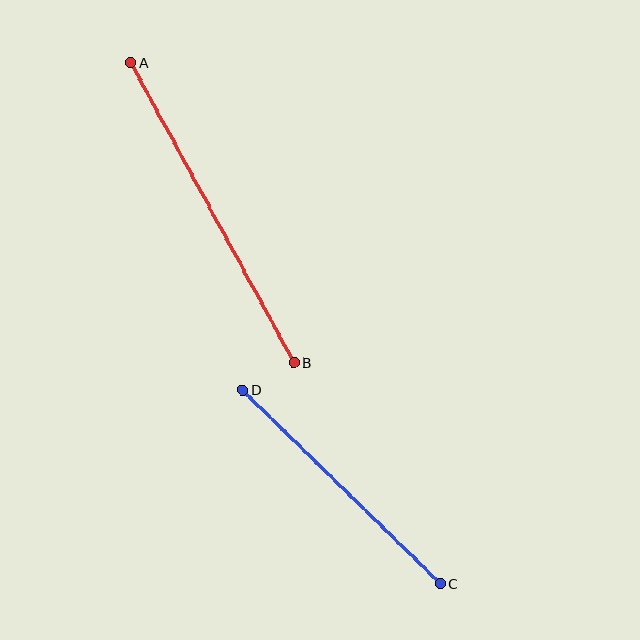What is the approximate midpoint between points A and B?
The midpoint is at approximately (212, 213) pixels.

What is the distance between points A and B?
The distance is approximately 342 pixels.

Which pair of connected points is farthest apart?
Points A and B are farthest apart.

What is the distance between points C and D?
The distance is approximately 277 pixels.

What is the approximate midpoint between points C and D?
The midpoint is at approximately (341, 487) pixels.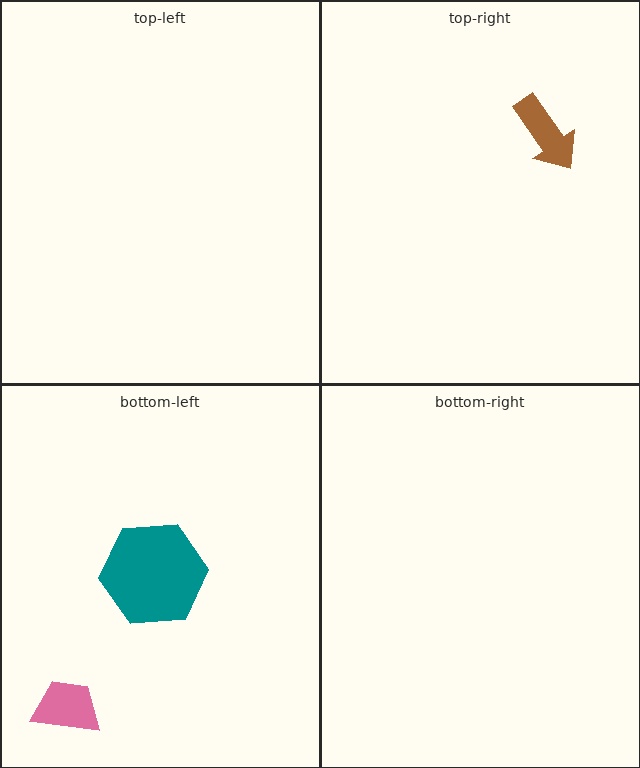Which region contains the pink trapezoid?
The bottom-left region.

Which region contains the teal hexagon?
The bottom-left region.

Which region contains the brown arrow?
The top-right region.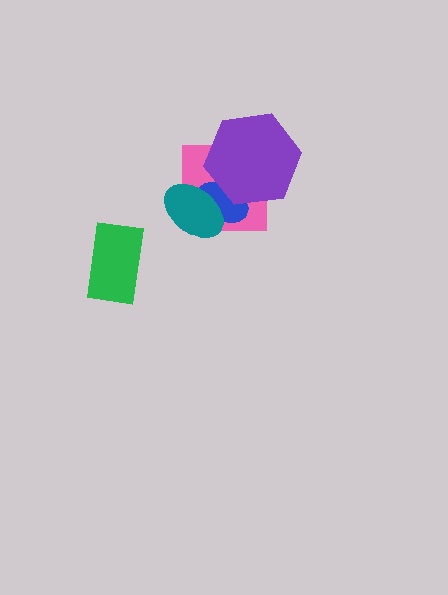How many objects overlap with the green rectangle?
0 objects overlap with the green rectangle.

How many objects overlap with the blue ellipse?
3 objects overlap with the blue ellipse.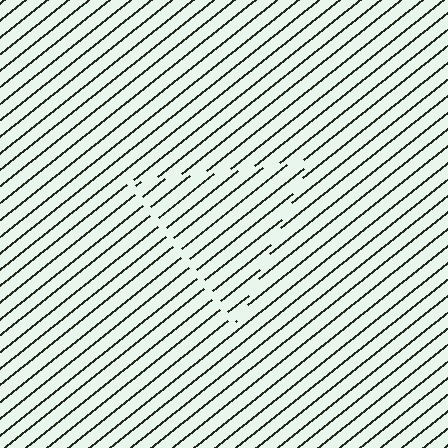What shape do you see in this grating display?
An illusory triangle. The interior of the shape contains the same grating, shifted by half a period — the contour is defined by the phase discontinuity where line-ends from the inner and outer gratings abut.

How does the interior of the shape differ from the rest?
The interior of the shape contains the same grating, shifted by half a period — the contour is defined by the phase discontinuity where line-ends from the inner and outer gratings abut.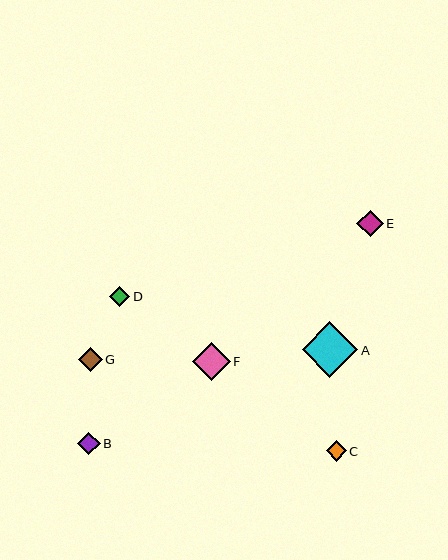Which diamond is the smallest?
Diamond D is the smallest with a size of approximately 20 pixels.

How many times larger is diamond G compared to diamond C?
Diamond G is approximately 1.2 times the size of diamond C.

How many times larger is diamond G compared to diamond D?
Diamond G is approximately 1.2 times the size of diamond D.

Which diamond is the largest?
Diamond A is the largest with a size of approximately 55 pixels.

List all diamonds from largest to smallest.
From largest to smallest: A, F, E, G, B, C, D.